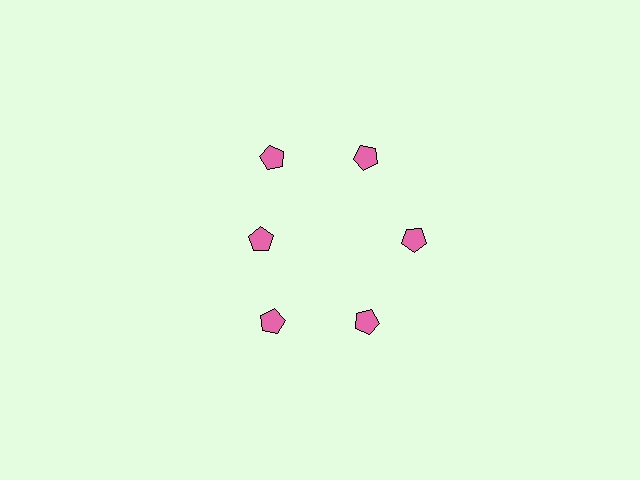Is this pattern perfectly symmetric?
No. The 6 pink pentagons are arranged in a ring, but one element near the 9 o'clock position is pulled inward toward the center, breaking the 6-fold rotational symmetry.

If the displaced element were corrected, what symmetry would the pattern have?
It would have 6-fold rotational symmetry — the pattern would map onto itself every 60 degrees.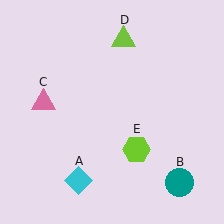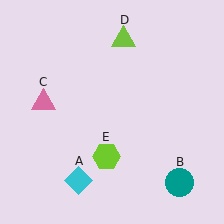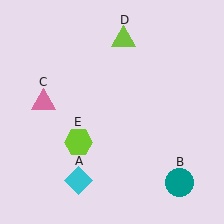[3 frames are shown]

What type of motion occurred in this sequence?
The lime hexagon (object E) rotated clockwise around the center of the scene.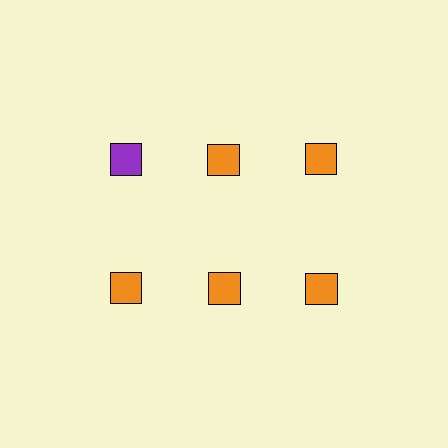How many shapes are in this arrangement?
There are 6 shapes arranged in a grid pattern.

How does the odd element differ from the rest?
It has a different color: purple instead of orange.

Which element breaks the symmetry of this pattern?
The purple square in the top row, leftmost column breaks the symmetry. All other shapes are orange squares.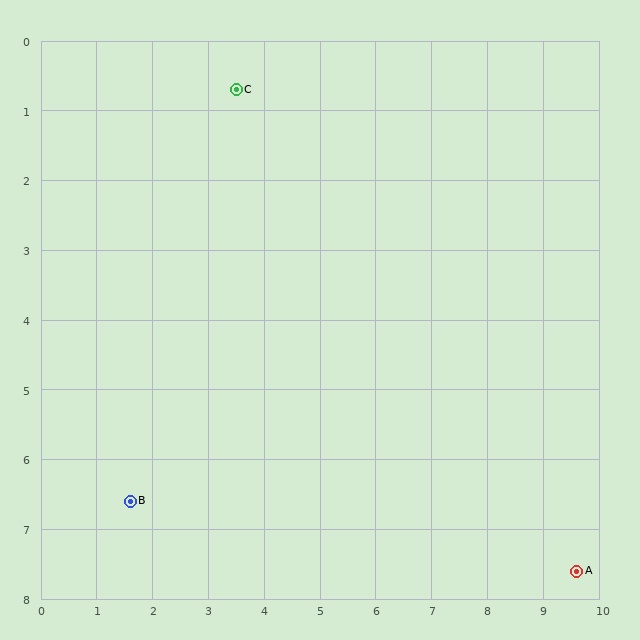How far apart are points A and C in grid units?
Points A and C are about 9.2 grid units apart.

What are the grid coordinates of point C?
Point C is at approximately (3.5, 0.7).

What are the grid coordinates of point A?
Point A is at approximately (9.6, 7.6).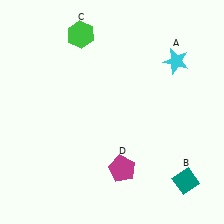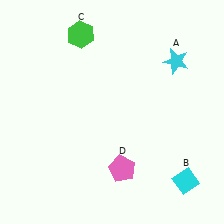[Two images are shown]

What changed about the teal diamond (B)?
In Image 1, B is teal. In Image 2, it changed to cyan.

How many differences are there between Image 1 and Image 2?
There are 2 differences between the two images.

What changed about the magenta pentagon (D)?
In Image 1, D is magenta. In Image 2, it changed to pink.